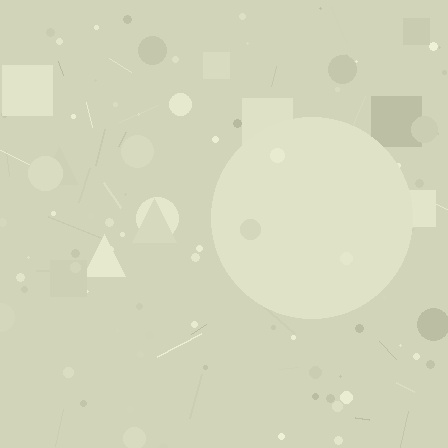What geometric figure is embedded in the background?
A circle is embedded in the background.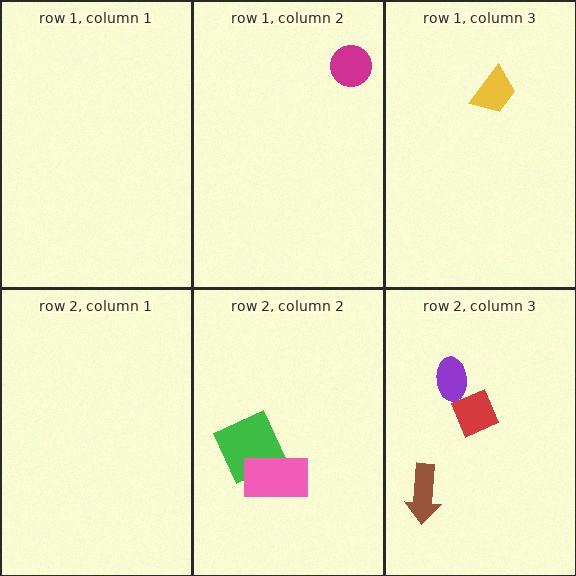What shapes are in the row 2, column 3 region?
The brown arrow, the purple ellipse, the red diamond.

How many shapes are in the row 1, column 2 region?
1.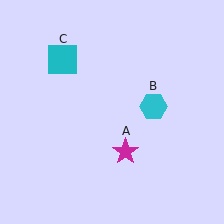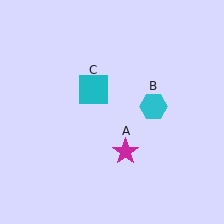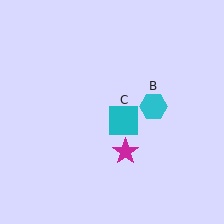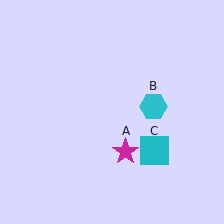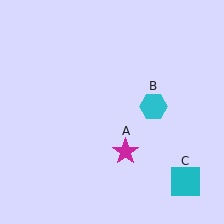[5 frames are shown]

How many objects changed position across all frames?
1 object changed position: cyan square (object C).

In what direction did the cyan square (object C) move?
The cyan square (object C) moved down and to the right.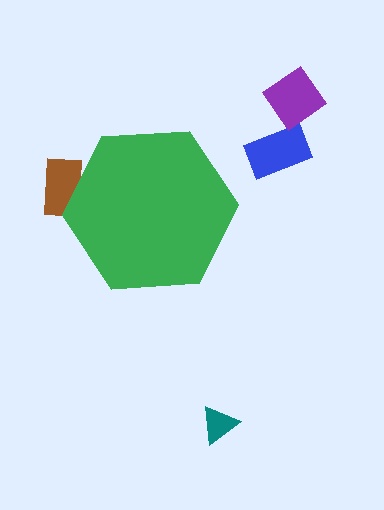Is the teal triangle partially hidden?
No, the teal triangle is fully visible.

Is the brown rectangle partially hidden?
Yes, the brown rectangle is partially hidden behind the green hexagon.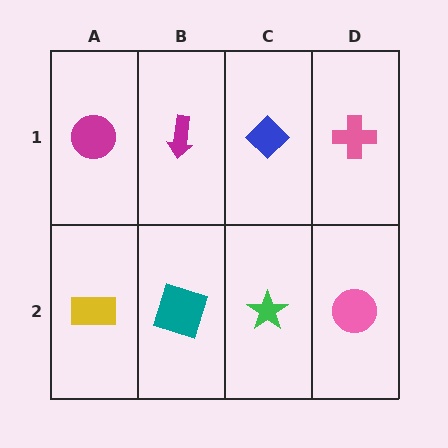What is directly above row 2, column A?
A magenta circle.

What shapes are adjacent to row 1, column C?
A green star (row 2, column C), a magenta arrow (row 1, column B), a pink cross (row 1, column D).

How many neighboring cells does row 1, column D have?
2.